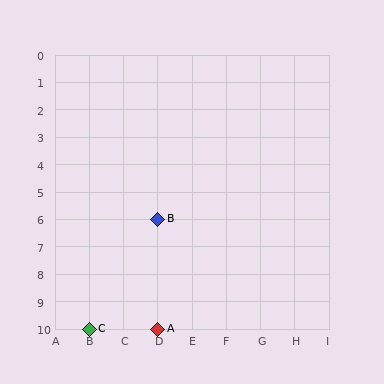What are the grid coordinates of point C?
Point C is at grid coordinates (B, 10).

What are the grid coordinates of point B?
Point B is at grid coordinates (D, 6).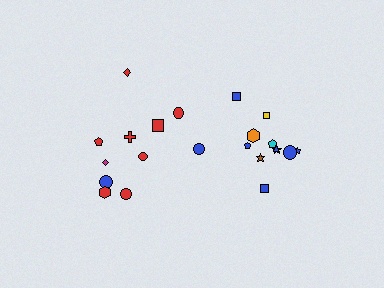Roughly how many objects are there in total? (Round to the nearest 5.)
Roughly 20 objects in total.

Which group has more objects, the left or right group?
The right group.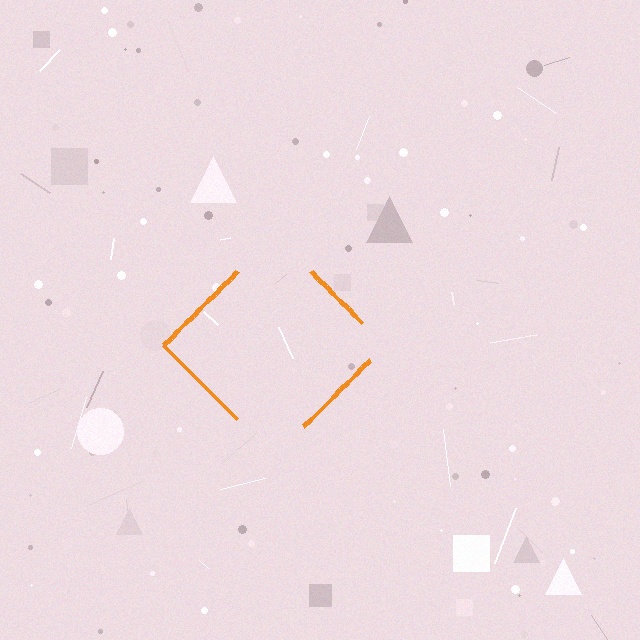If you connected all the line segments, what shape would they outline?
They would outline a diamond.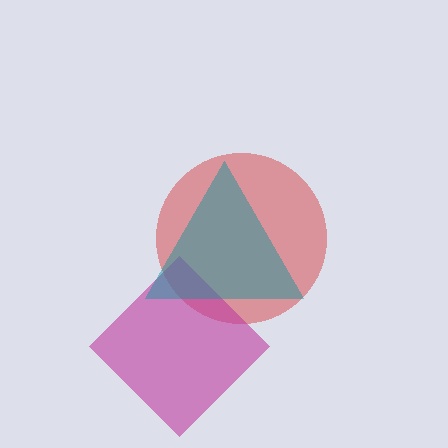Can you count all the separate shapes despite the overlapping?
Yes, there are 3 separate shapes.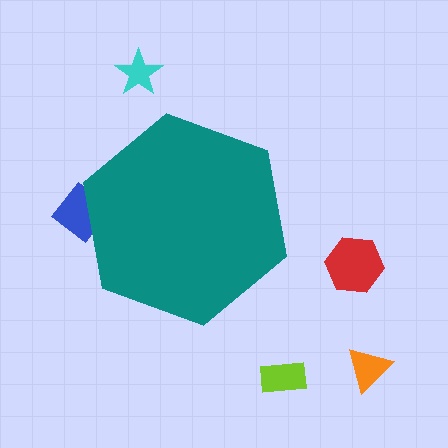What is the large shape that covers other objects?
A teal hexagon.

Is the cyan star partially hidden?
No, the cyan star is fully visible.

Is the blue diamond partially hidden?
Yes, the blue diamond is partially hidden behind the teal hexagon.